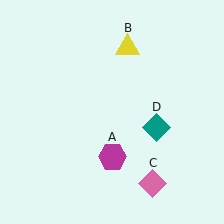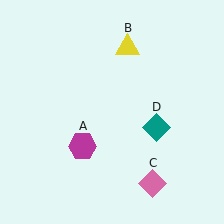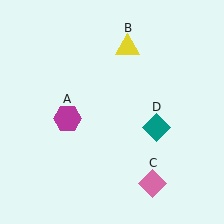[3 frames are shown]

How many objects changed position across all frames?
1 object changed position: magenta hexagon (object A).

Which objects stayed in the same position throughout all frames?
Yellow triangle (object B) and pink diamond (object C) and teal diamond (object D) remained stationary.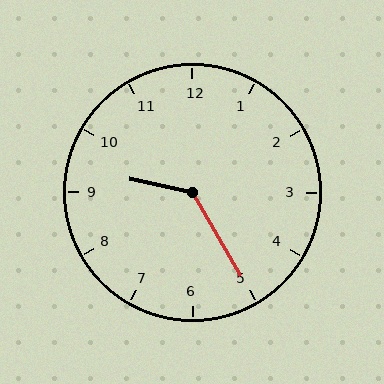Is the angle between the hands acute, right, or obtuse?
It is obtuse.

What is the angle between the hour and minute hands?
Approximately 132 degrees.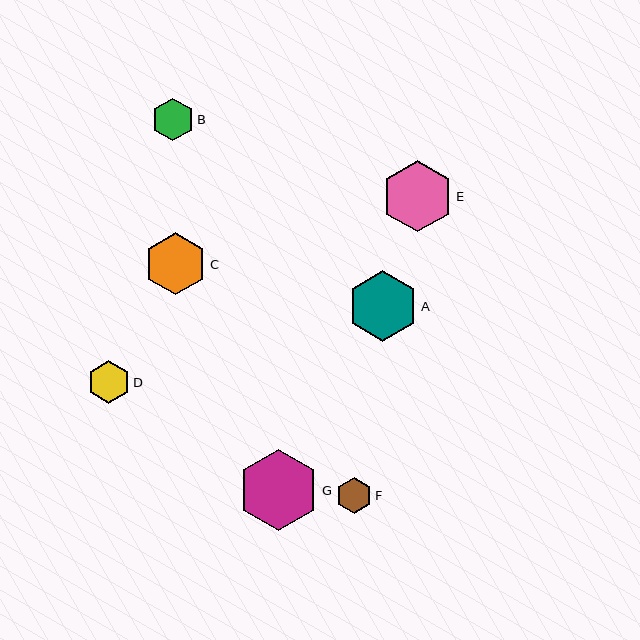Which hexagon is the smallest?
Hexagon F is the smallest with a size of approximately 36 pixels.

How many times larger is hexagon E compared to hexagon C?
Hexagon E is approximately 1.2 times the size of hexagon C.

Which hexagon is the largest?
Hexagon G is the largest with a size of approximately 81 pixels.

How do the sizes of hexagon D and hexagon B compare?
Hexagon D and hexagon B are approximately the same size.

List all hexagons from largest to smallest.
From largest to smallest: G, E, A, C, D, B, F.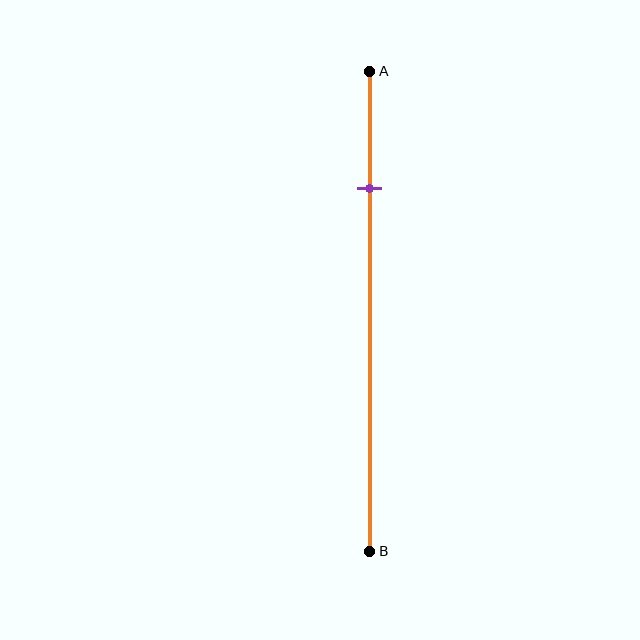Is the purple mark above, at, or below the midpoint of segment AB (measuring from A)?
The purple mark is above the midpoint of segment AB.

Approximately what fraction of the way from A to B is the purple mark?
The purple mark is approximately 25% of the way from A to B.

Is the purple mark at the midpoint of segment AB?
No, the mark is at about 25% from A, not at the 50% midpoint.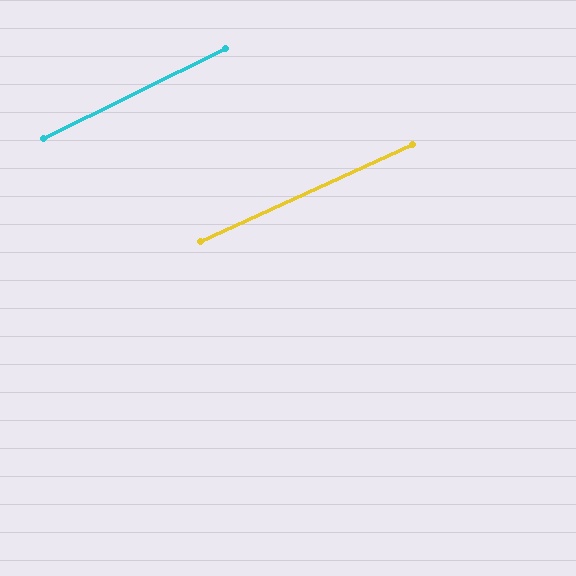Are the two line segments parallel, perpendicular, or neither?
Parallel — their directions differ by only 1.8°.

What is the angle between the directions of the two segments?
Approximately 2 degrees.